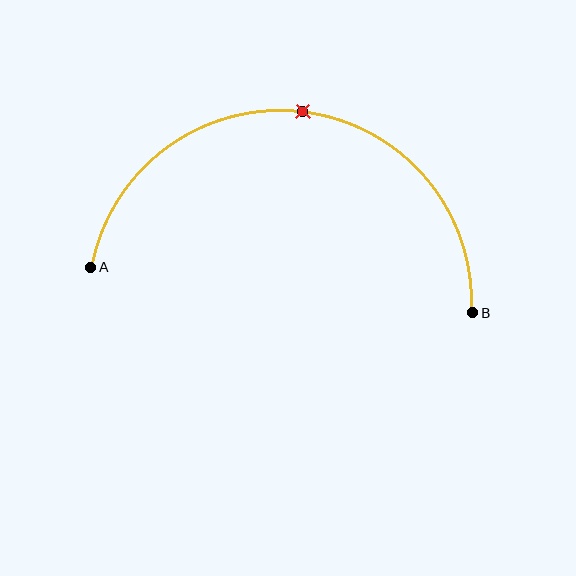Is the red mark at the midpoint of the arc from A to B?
Yes. The red mark lies on the arc at equal arc-length from both A and B — it is the arc midpoint.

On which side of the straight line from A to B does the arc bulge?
The arc bulges above the straight line connecting A and B.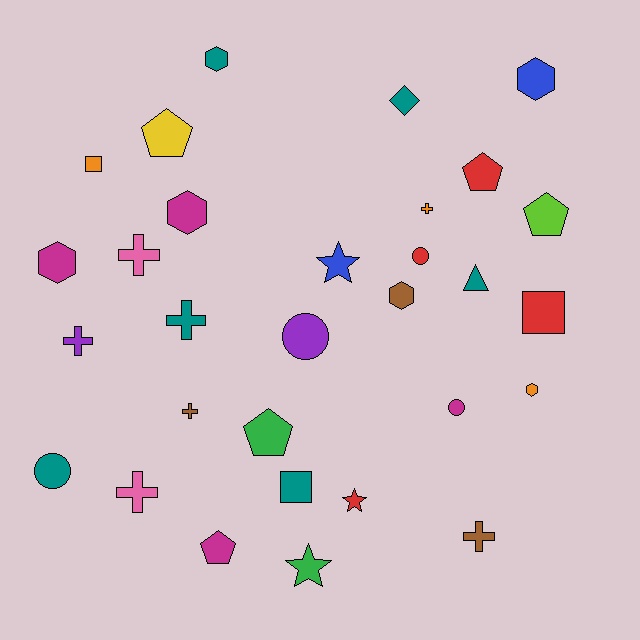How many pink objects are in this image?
There are 2 pink objects.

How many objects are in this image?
There are 30 objects.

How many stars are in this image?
There are 3 stars.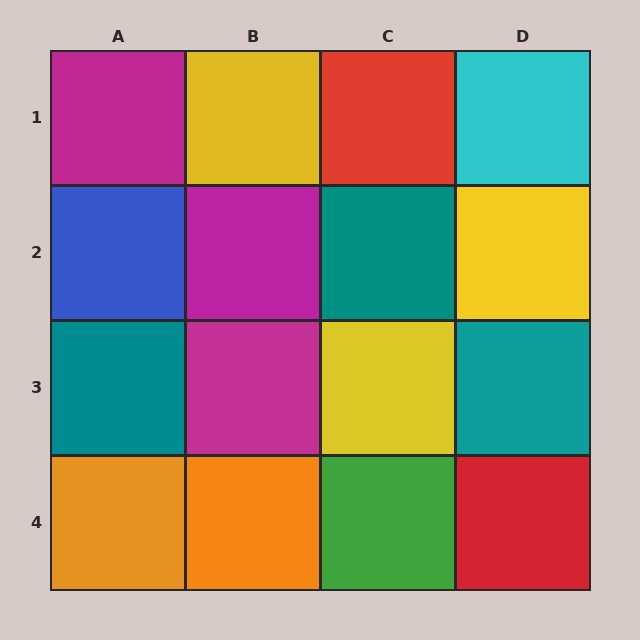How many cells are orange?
2 cells are orange.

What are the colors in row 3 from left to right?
Teal, magenta, yellow, teal.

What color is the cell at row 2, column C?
Teal.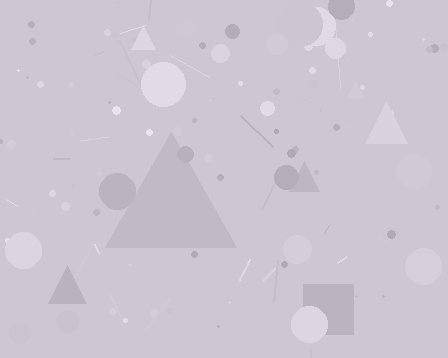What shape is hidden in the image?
A triangle is hidden in the image.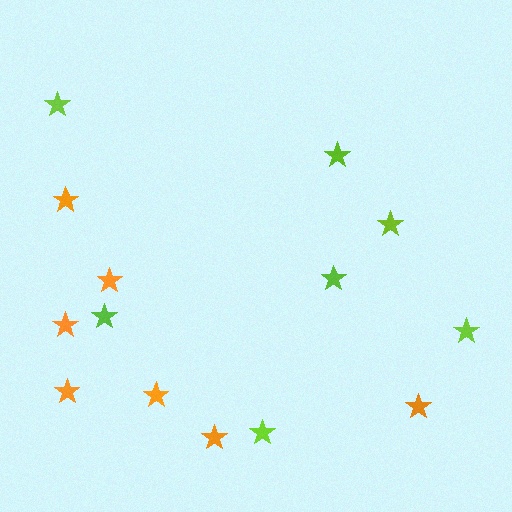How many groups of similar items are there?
There are 2 groups: one group of orange stars (7) and one group of lime stars (7).